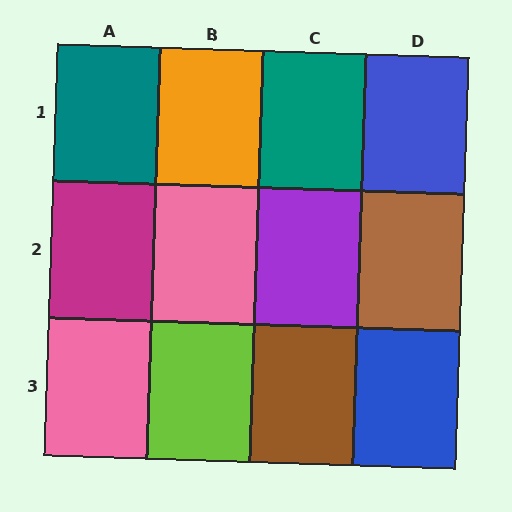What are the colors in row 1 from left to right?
Teal, orange, teal, blue.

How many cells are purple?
1 cell is purple.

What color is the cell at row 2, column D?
Brown.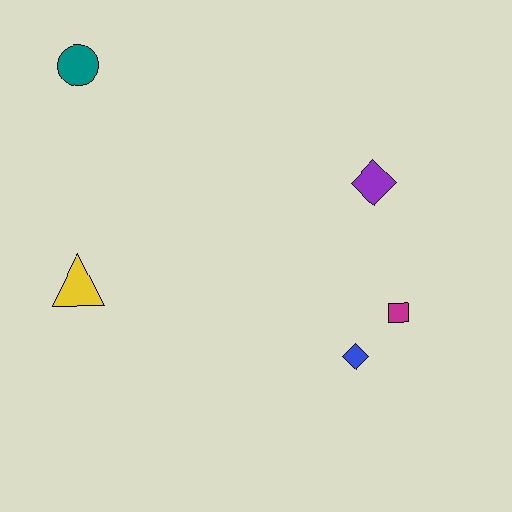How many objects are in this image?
There are 5 objects.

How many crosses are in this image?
There are no crosses.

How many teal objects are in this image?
There is 1 teal object.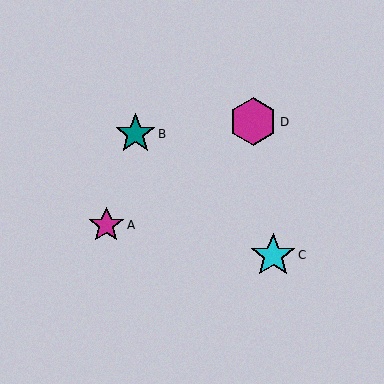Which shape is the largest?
The magenta hexagon (labeled D) is the largest.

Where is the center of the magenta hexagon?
The center of the magenta hexagon is at (253, 122).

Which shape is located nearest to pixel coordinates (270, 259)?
The cyan star (labeled C) at (273, 255) is nearest to that location.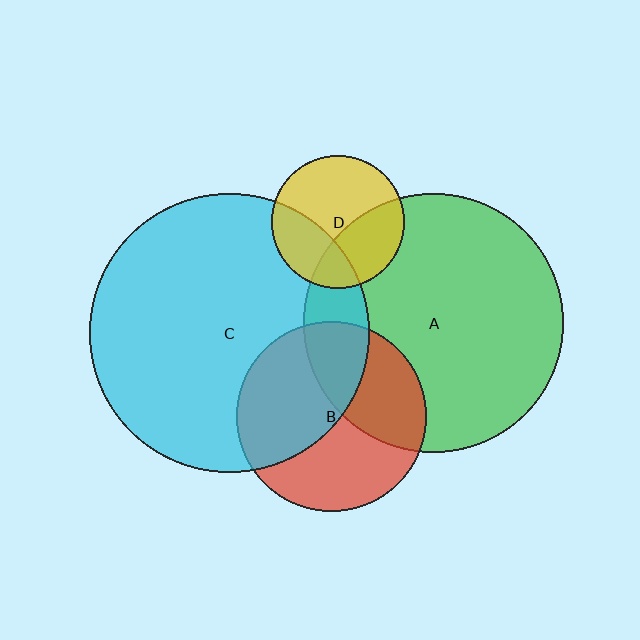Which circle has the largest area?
Circle C (cyan).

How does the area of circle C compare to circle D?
Approximately 4.4 times.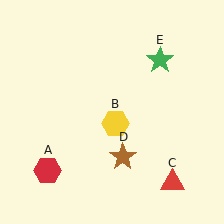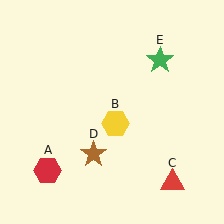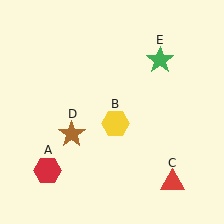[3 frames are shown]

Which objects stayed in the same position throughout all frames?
Red hexagon (object A) and yellow hexagon (object B) and red triangle (object C) and green star (object E) remained stationary.